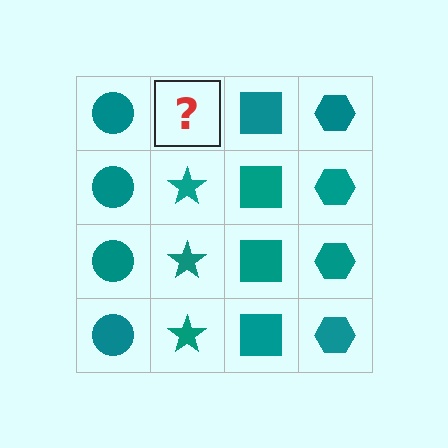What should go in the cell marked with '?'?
The missing cell should contain a teal star.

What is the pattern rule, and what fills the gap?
The rule is that each column has a consistent shape. The gap should be filled with a teal star.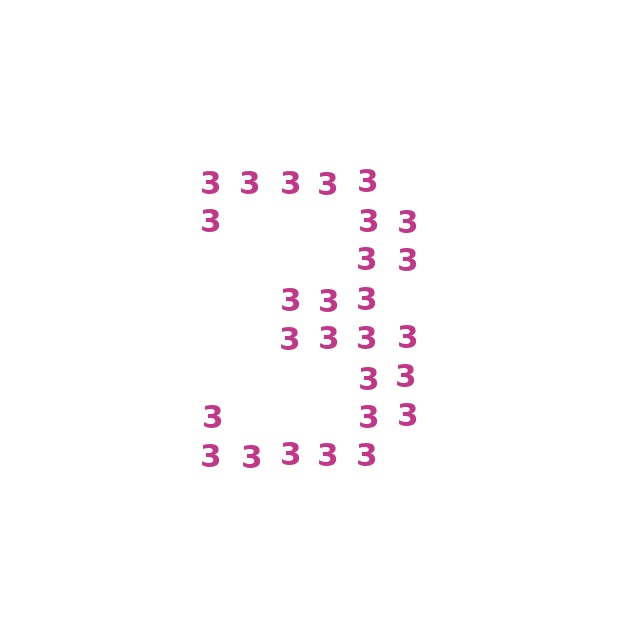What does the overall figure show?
The overall figure shows the digit 3.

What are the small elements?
The small elements are digit 3's.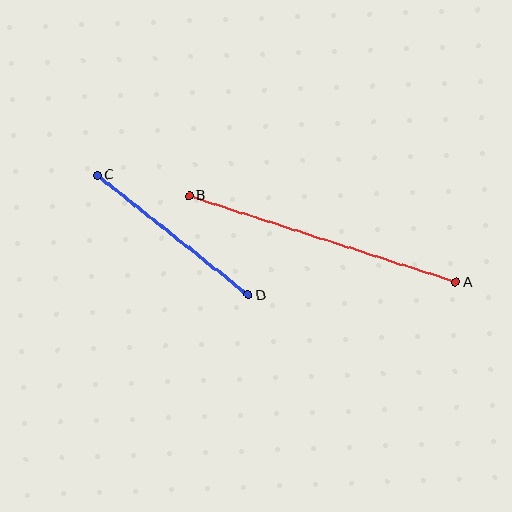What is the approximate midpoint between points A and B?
The midpoint is at approximately (322, 239) pixels.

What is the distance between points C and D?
The distance is approximately 193 pixels.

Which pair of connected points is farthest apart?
Points A and B are farthest apart.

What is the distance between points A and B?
The distance is approximately 281 pixels.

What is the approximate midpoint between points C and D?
The midpoint is at approximately (173, 235) pixels.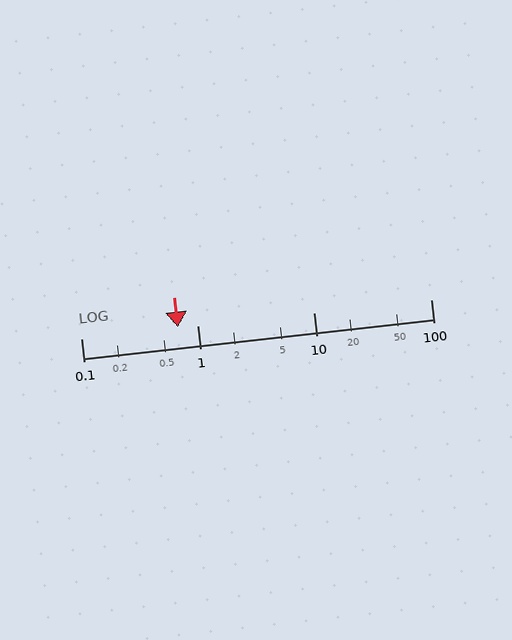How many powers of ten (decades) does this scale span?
The scale spans 3 decades, from 0.1 to 100.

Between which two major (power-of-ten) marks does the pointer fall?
The pointer is between 0.1 and 1.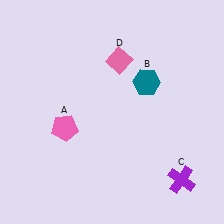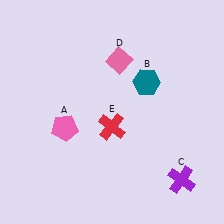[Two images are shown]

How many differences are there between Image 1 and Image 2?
There is 1 difference between the two images.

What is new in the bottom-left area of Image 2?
A red cross (E) was added in the bottom-left area of Image 2.